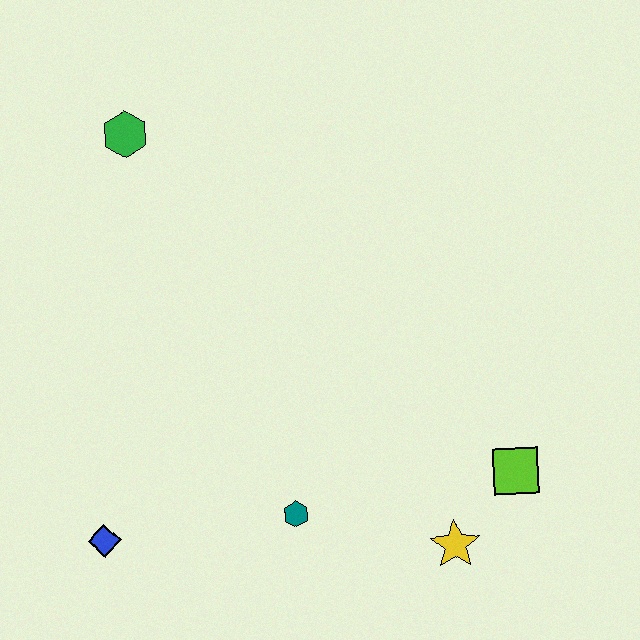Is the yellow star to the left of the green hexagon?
No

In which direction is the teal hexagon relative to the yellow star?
The teal hexagon is to the left of the yellow star.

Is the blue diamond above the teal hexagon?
No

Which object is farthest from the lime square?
The green hexagon is farthest from the lime square.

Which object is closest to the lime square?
The yellow star is closest to the lime square.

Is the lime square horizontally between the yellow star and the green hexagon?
No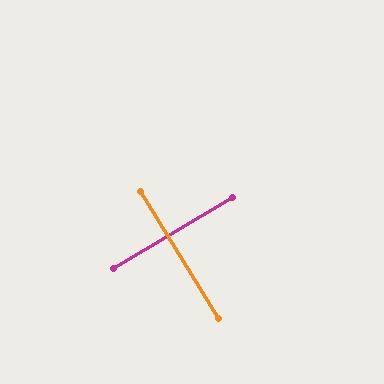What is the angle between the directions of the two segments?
Approximately 90 degrees.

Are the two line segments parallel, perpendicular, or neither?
Perpendicular — they meet at approximately 90°.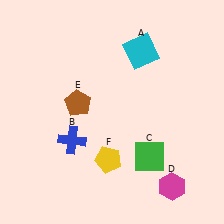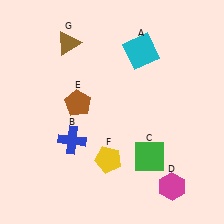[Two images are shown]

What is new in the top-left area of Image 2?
A brown triangle (G) was added in the top-left area of Image 2.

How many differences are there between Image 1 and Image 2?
There is 1 difference between the two images.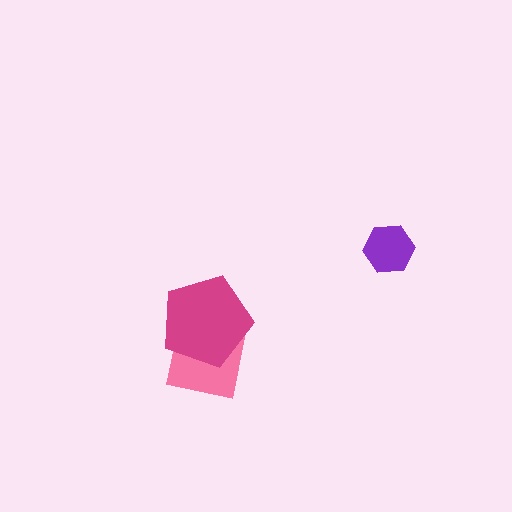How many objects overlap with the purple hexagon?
0 objects overlap with the purple hexagon.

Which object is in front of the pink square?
The magenta pentagon is in front of the pink square.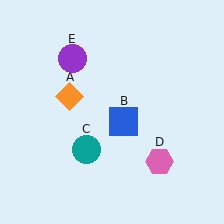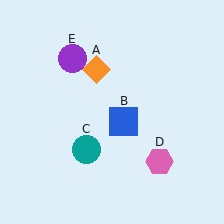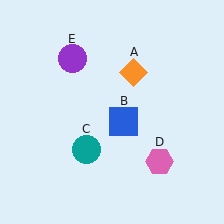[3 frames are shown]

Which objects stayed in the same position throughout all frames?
Blue square (object B) and teal circle (object C) and pink hexagon (object D) and purple circle (object E) remained stationary.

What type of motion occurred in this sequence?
The orange diamond (object A) rotated clockwise around the center of the scene.